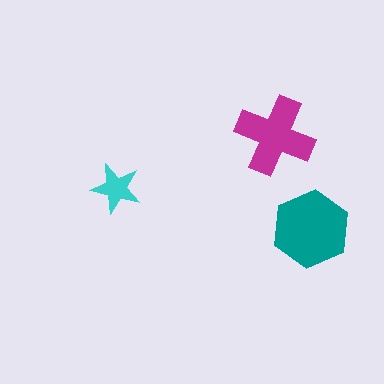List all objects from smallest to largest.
The cyan star, the magenta cross, the teal hexagon.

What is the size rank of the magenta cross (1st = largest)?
2nd.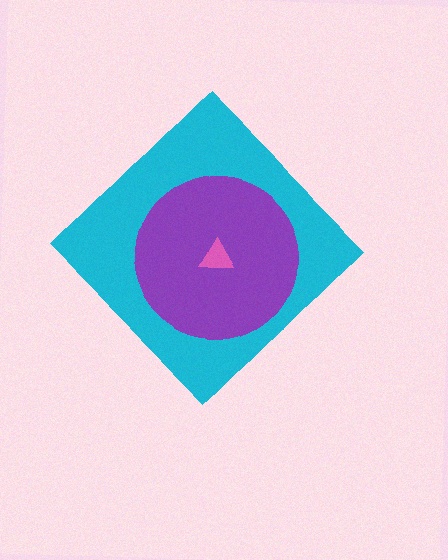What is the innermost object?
The pink triangle.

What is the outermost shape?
The cyan diamond.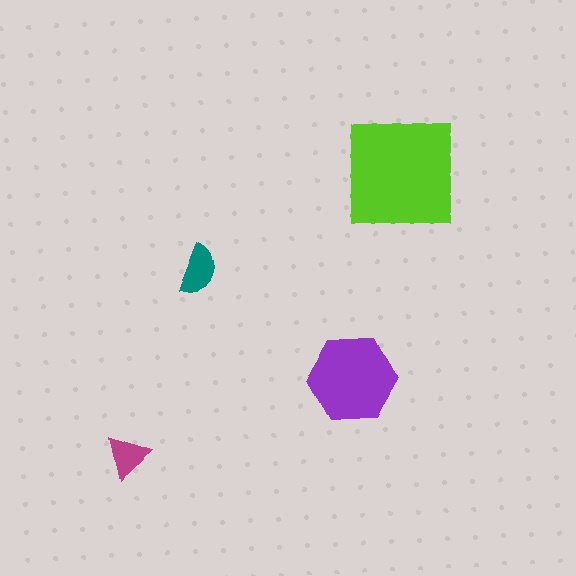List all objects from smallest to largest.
The magenta triangle, the teal semicircle, the purple hexagon, the lime square.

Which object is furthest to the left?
The magenta triangle is leftmost.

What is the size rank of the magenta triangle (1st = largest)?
4th.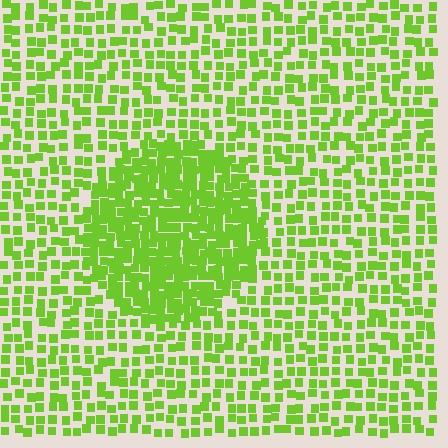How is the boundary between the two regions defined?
The boundary is defined by a change in element density (approximately 2.0x ratio). All elements are the same color, size, and shape.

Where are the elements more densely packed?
The elements are more densely packed inside the circle boundary.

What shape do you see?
I see a circle.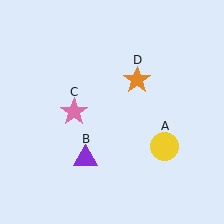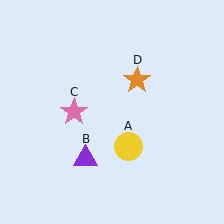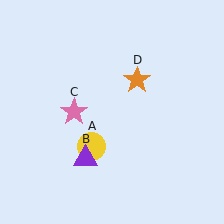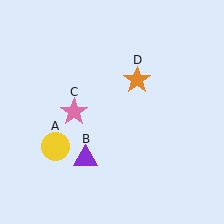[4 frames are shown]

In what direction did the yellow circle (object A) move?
The yellow circle (object A) moved left.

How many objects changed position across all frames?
1 object changed position: yellow circle (object A).